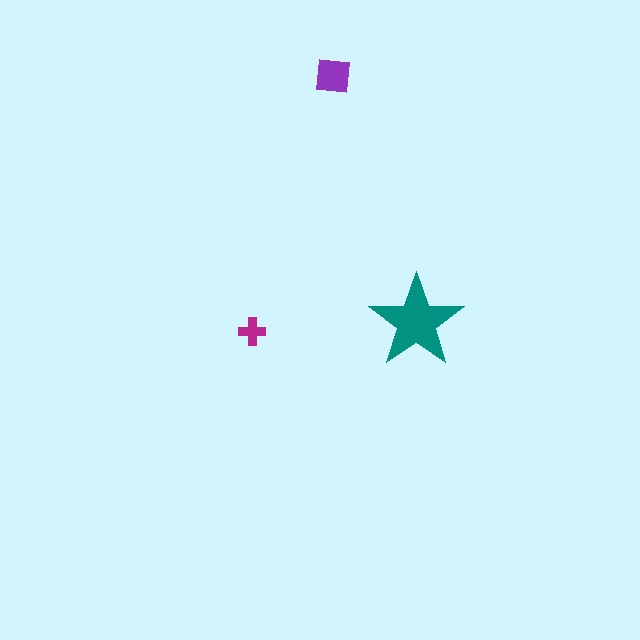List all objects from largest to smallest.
The teal star, the purple square, the magenta cross.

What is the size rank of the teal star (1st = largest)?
1st.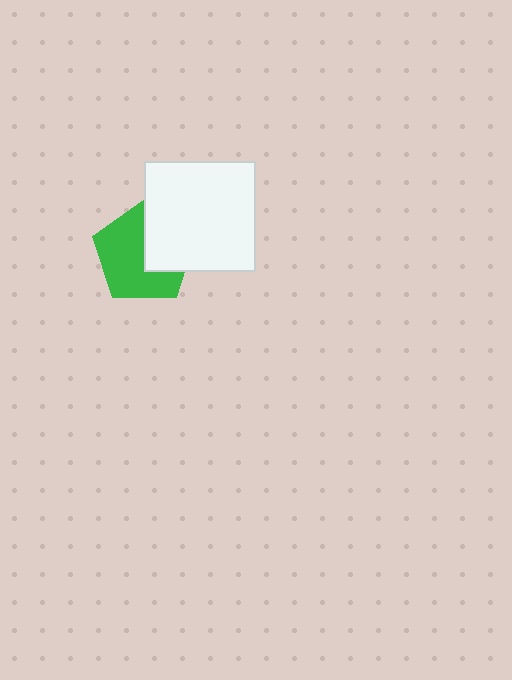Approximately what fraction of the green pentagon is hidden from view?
Roughly 37% of the green pentagon is hidden behind the white square.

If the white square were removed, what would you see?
You would see the complete green pentagon.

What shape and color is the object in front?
The object in front is a white square.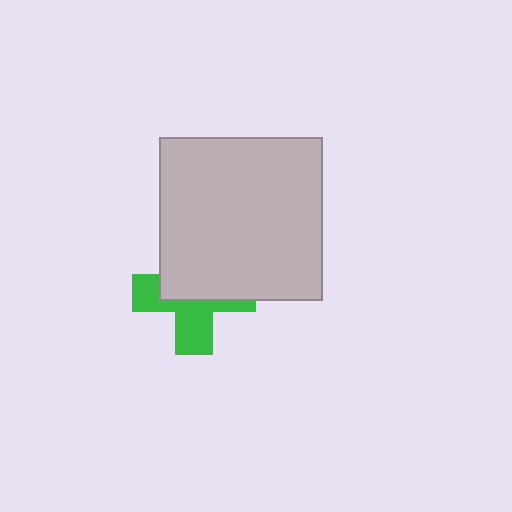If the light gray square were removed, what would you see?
You would see the complete green cross.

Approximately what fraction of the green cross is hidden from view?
Roughly 54% of the green cross is hidden behind the light gray square.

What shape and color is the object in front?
The object in front is a light gray square.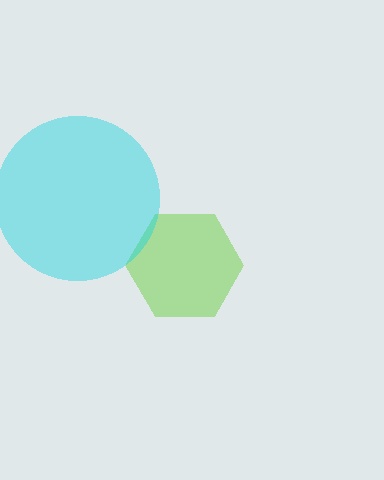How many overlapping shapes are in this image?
There are 2 overlapping shapes in the image.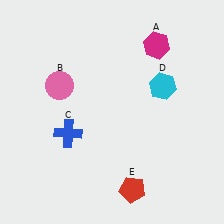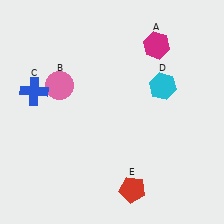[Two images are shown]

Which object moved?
The blue cross (C) moved up.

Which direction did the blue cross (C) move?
The blue cross (C) moved up.